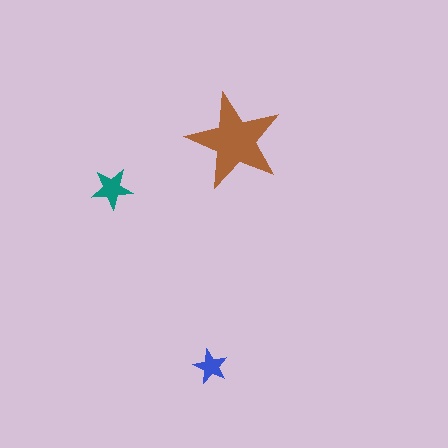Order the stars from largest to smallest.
the brown one, the teal one, the blue one.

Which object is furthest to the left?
The teal star is leftmost.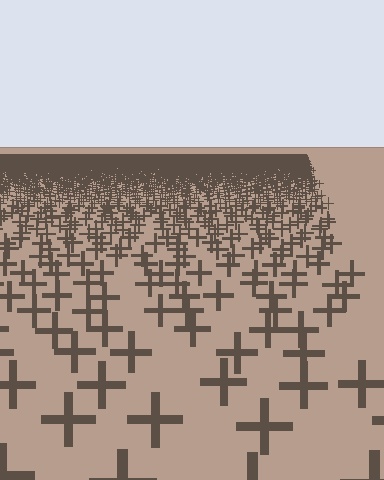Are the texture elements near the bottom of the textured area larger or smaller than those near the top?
Larger. Near the bottom, elements are closer to the viewer and appear at a bigger on-screen size.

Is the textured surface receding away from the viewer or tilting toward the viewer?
The surface is receding away from the viewer. Texture elements get smaller and denser toward the top.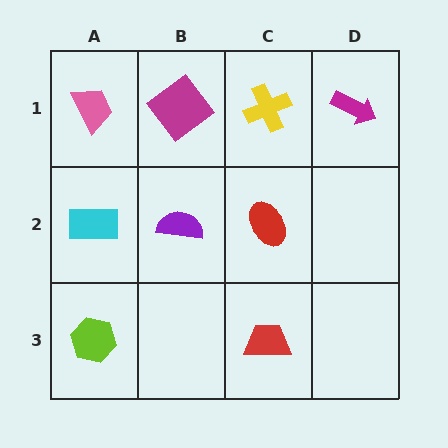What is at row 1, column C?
A yellow cross.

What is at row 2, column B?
A purple semicircle.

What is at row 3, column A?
A lime hexagon.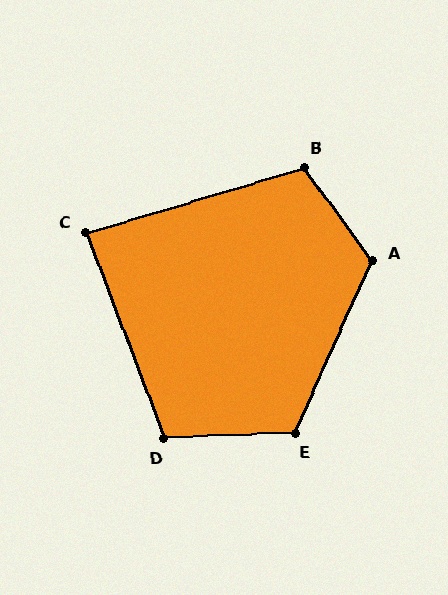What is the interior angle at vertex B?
Approximately 110 degrees (obtuse).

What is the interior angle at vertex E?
Approximately 116 degrees (obtuse).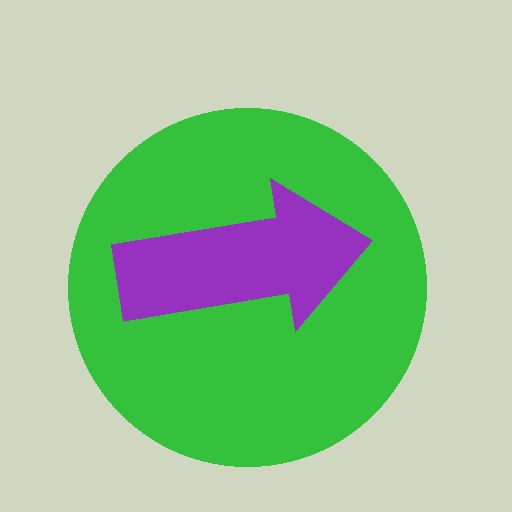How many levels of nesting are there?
2.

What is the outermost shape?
The green circle.